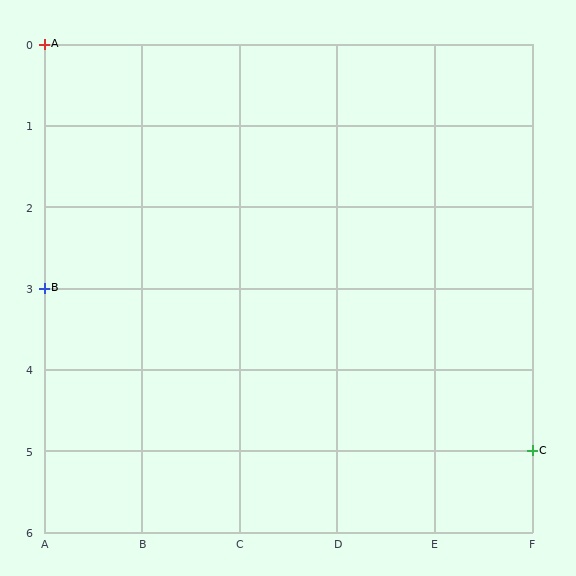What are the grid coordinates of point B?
Point B is at grid coordinates (A, 3).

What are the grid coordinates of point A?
Point A is at grid coordinates (A, 0).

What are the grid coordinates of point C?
Point C is at grid coordinates (F, 5).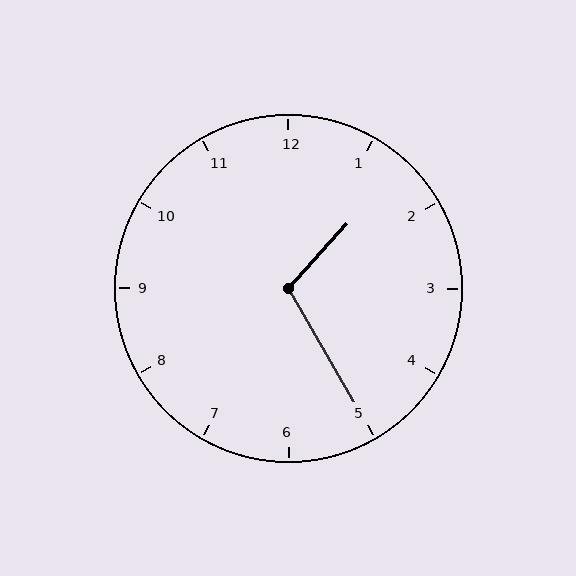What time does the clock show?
1:25.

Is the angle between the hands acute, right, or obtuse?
It is obtuse.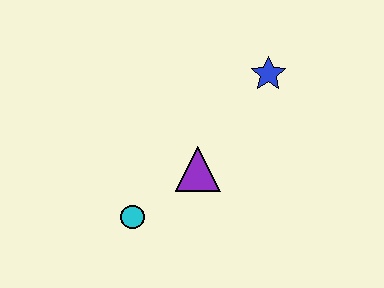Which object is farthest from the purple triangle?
The blue star is farthest from the purple triangle.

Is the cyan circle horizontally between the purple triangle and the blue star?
No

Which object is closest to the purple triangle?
The cyan circle is closest to the purple triangle.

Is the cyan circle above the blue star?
No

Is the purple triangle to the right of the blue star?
No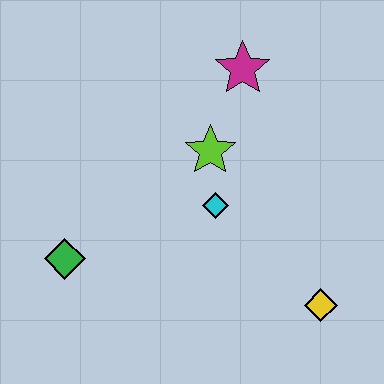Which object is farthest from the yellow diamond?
The green diamond is farthest from the yellow diamond.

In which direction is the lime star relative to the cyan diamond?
The lime star is above the cyan diamond.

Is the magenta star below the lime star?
No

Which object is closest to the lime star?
The cyan diamond is closest to the lime star.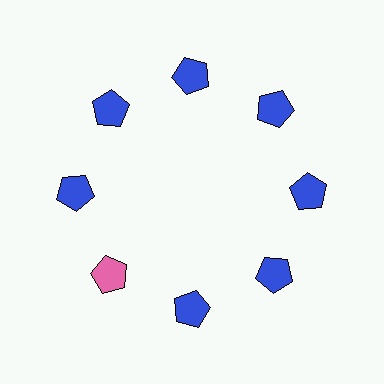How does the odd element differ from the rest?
It has a different color: pink instead of blue.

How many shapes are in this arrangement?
There are 8 shapes arranged in a ring pattern.